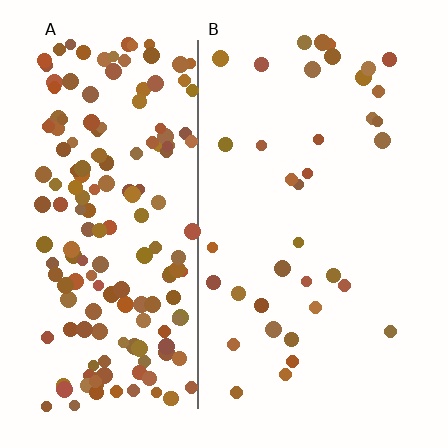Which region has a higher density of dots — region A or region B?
A (the left).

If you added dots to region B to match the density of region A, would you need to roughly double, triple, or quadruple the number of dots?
Approximately quadruple.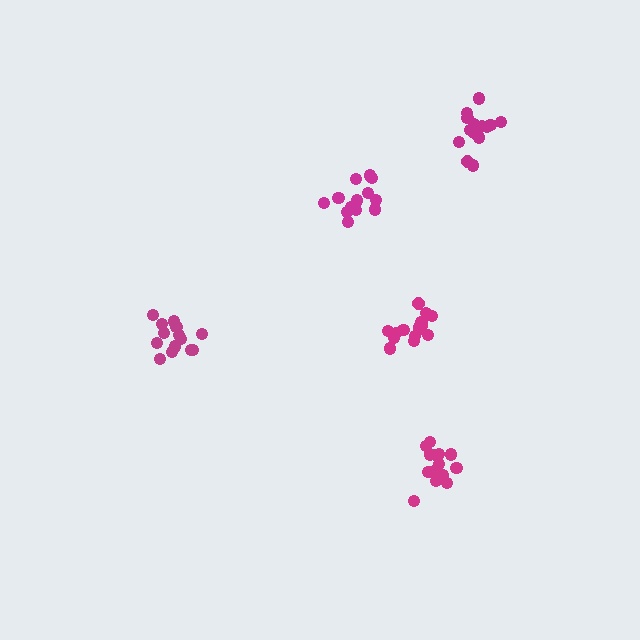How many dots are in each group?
Group 1: 14 dots, Group 2: 15 dots, Group 3: 13 dots, Group 4: 15 dots, Group 5: 14 dots (71 total).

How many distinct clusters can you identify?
There are 5 distinct clusters.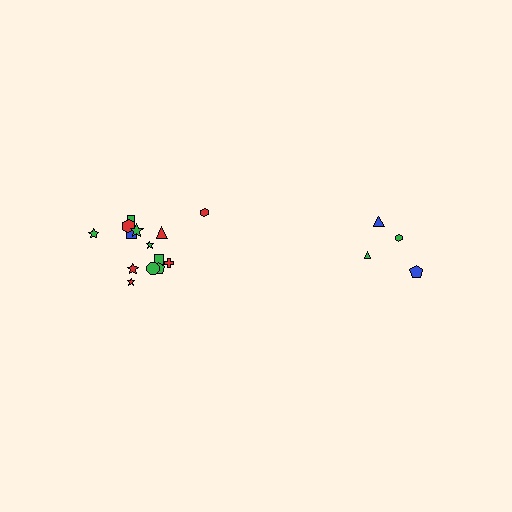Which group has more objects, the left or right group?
The left group.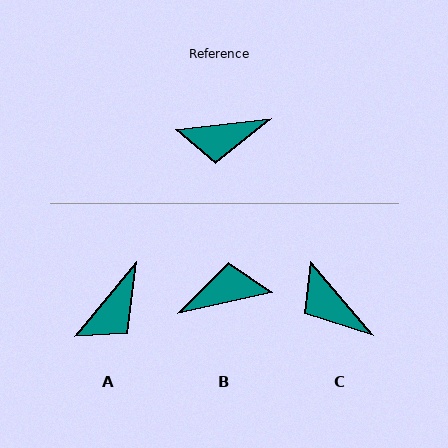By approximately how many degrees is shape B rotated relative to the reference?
Approximately 174 degrees clockwise.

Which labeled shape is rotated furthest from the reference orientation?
B, about 174 degrees away.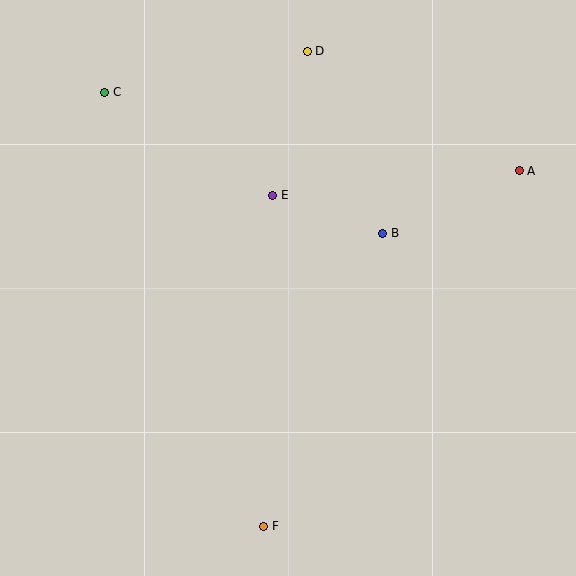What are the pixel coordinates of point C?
Point C is at (105, 92).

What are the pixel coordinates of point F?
Point F is at (264, 526).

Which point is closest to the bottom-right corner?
Point F is closest to the bottom-right corner.